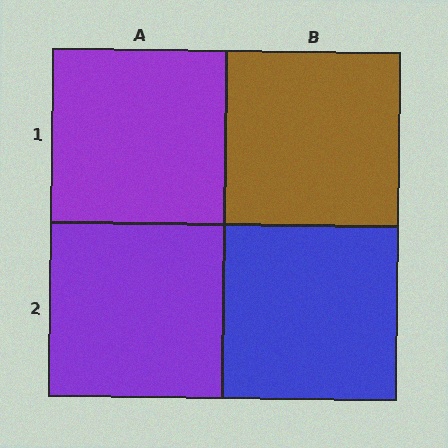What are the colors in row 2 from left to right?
Purple, blue.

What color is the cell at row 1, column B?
Brown.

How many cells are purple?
2 cells are purple.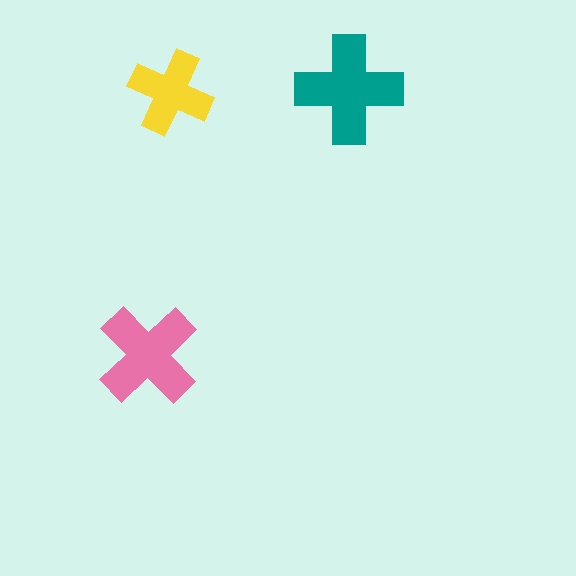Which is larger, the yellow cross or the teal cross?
The teal one.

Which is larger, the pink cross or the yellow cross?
The pink one.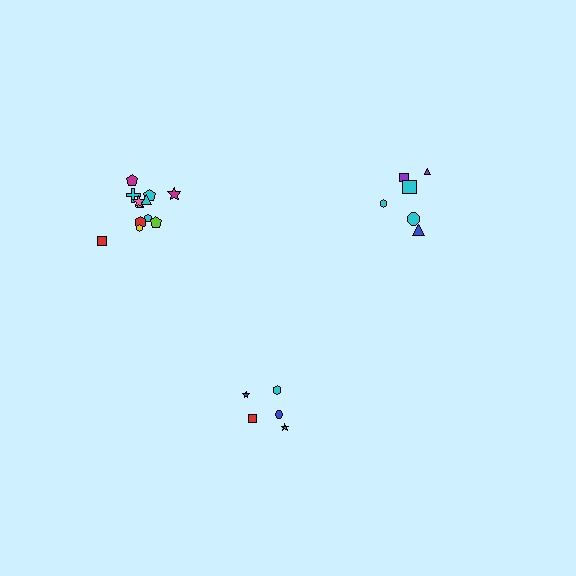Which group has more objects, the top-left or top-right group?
The top-left group.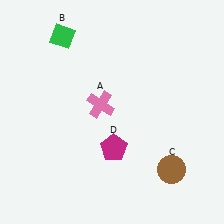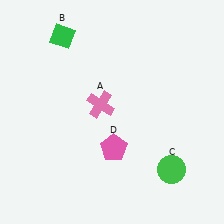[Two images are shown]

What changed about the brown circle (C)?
In Image 1, C is brown. In Image 2, it changed to green.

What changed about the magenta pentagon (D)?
In Image 1, D is magenta. In Image 2, it changed to pink.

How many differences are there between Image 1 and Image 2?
There are 2 differences between the two images.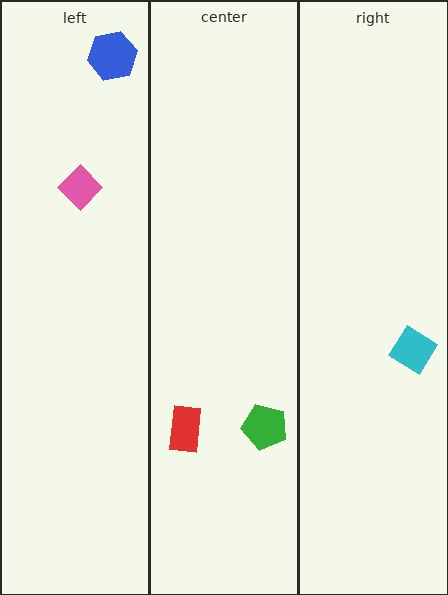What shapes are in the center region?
The red rectangle, the green pentagon.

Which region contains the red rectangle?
The center region.